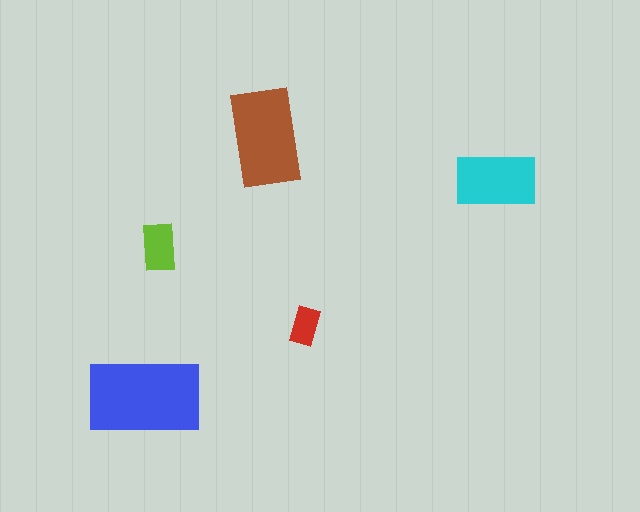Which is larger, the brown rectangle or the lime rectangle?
The brown one.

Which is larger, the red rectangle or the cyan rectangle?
The cyan one.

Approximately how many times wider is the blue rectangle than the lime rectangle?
About 2.5 times wider.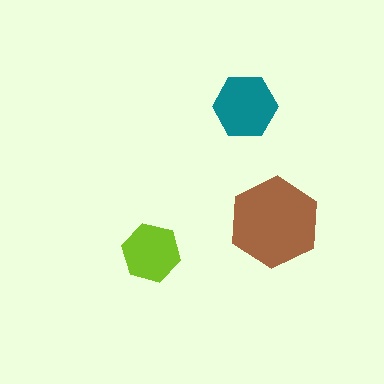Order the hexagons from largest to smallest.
the brown one, the teal one, the lime one.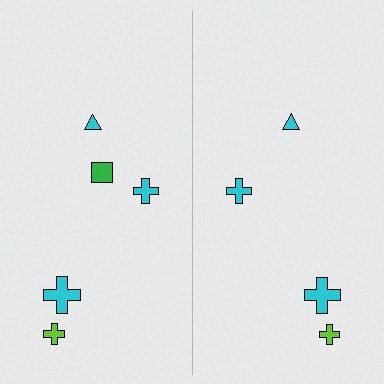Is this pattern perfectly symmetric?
No, the pattern is not perfectly symmetric. A green square is missing from the right side.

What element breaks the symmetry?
A green square is missing from the right side.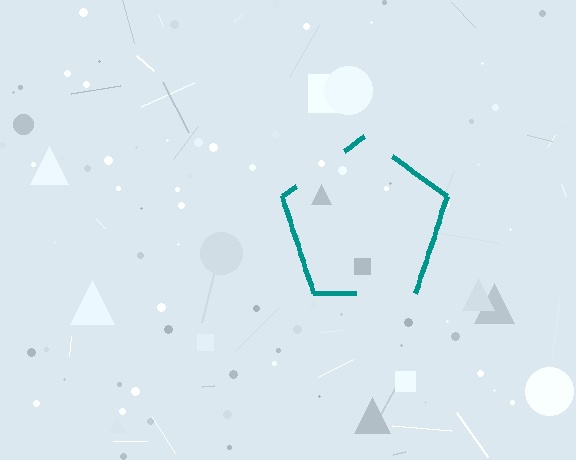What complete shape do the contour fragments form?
The contour fragments form a pentagon.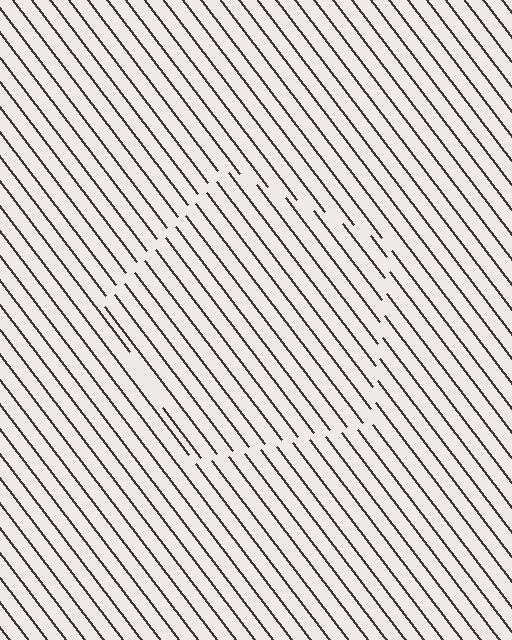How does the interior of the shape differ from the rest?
The interior of the shape contains the same grating, shifted by half a period — the contour is defined by the phase discontinuity where line-ends from the inner and outer gratings abut.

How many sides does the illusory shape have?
5 sides — the line-ends trace a pentagon.